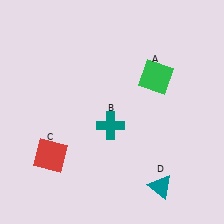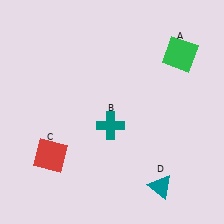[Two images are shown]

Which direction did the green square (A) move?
The green square (A) moved right.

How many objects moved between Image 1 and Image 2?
1 object moved between the two images.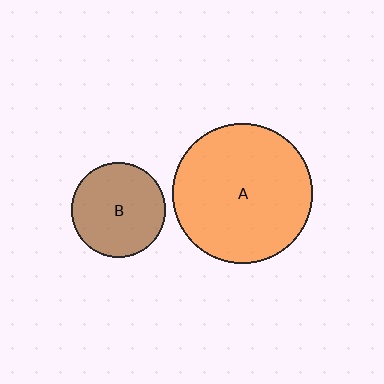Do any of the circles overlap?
No, none of the circles overlap.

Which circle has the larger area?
Circle A (orange).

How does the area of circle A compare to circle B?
Approximately 2.2 times.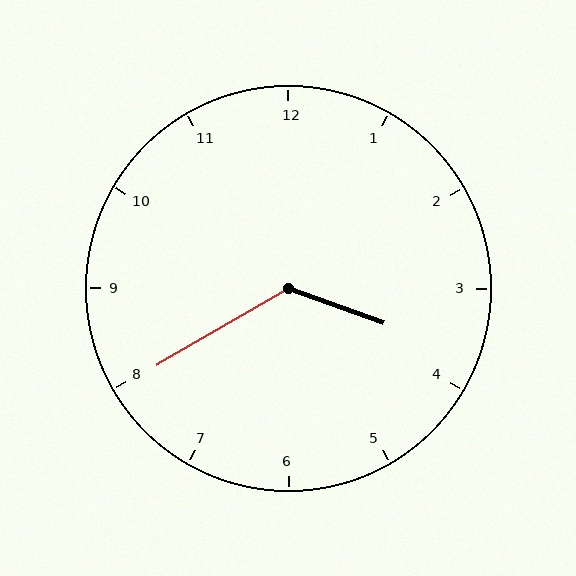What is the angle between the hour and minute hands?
Approximately 130 degrees.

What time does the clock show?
3:40.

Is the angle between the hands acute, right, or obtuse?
It is obtuse.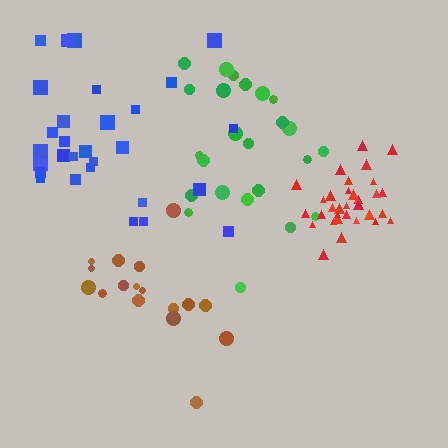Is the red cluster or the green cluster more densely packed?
Red.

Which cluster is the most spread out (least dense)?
Blue.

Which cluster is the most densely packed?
Red.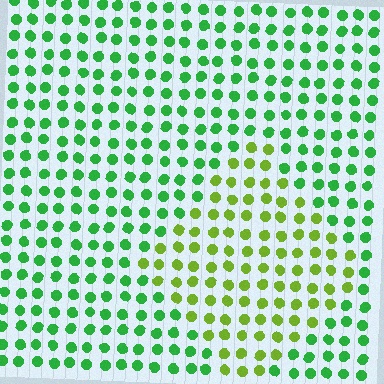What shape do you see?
I see a diamond.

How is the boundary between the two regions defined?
The boundary is defined purely by a slight shift in hue (about 41 degrees). Spacing, size, and orientation are identical on both sides.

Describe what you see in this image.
The image is filled with small green elements in a uniform arrangement. A diamond-shaped region is visible where the elements are tinted to a slightly different hue, forming a subtle color boundary.